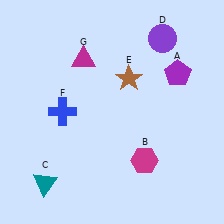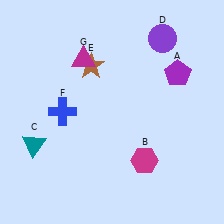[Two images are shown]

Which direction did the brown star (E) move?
The brown star (E) moved left.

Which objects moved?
The objects that moved are: the teal triangle (C), the brown star (E).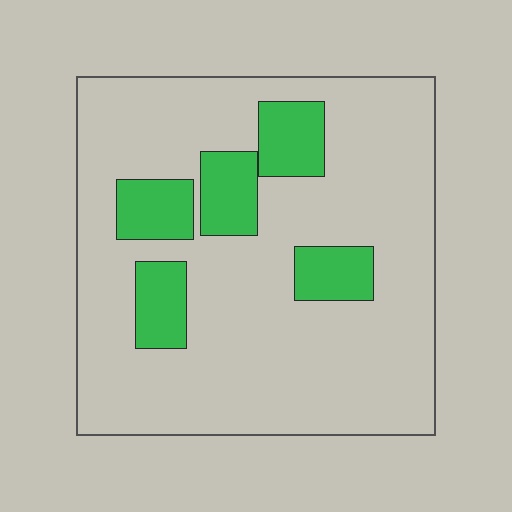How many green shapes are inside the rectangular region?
5.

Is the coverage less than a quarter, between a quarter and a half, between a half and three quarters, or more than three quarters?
Less than a quarter.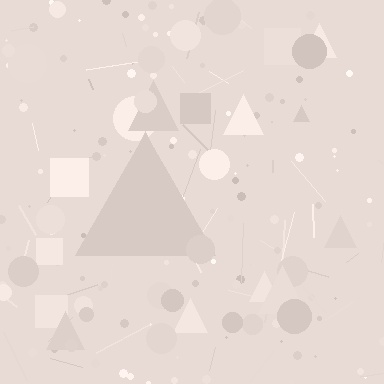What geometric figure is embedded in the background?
A triangle is embedded in the background.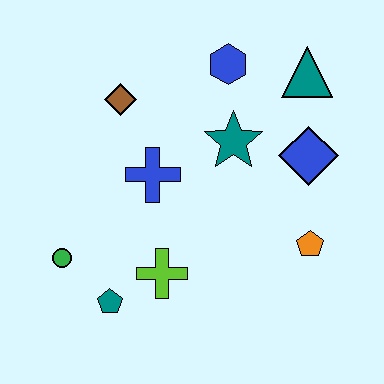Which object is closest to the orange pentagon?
The blue diamond is closest to the orange pentagon.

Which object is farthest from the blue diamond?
The green circle is farthest from the blue diamond.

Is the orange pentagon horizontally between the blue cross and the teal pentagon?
No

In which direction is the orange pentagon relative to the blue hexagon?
The orange pentagon is below the blue hexagon.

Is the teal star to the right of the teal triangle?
No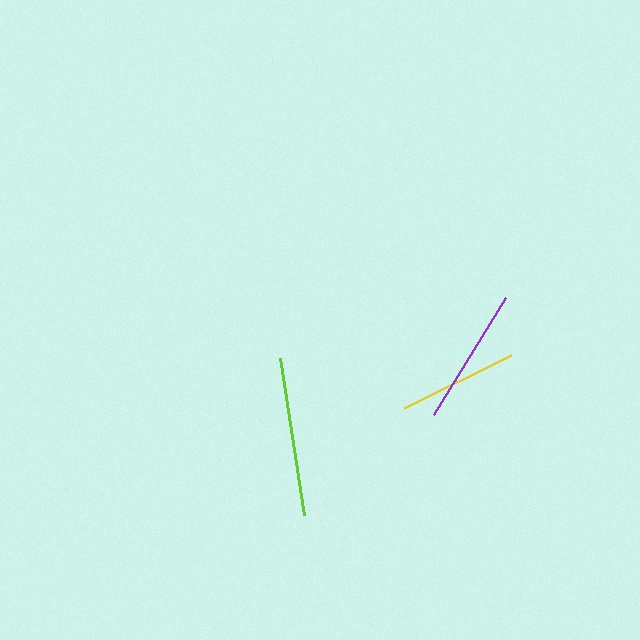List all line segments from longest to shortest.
From longest to shortest: lime, purple, yellow.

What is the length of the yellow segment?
The yellow segment is approximately 120 pixels long.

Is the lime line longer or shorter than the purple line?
The lime line is longer than the purple line.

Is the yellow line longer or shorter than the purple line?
The purple line is longer than the yellow line.